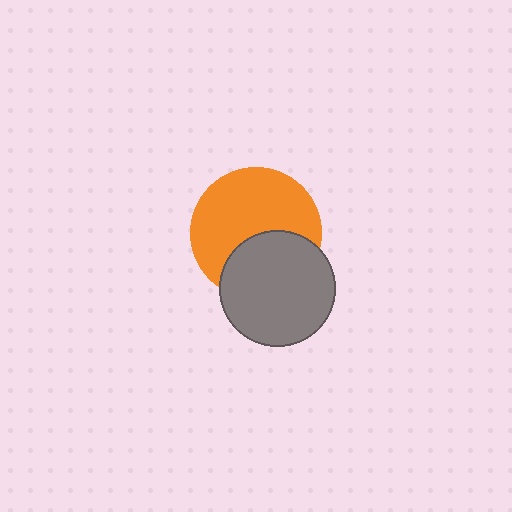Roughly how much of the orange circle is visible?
About half of it is visible (roughly 63%).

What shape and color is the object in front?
The object in front is a gray circle.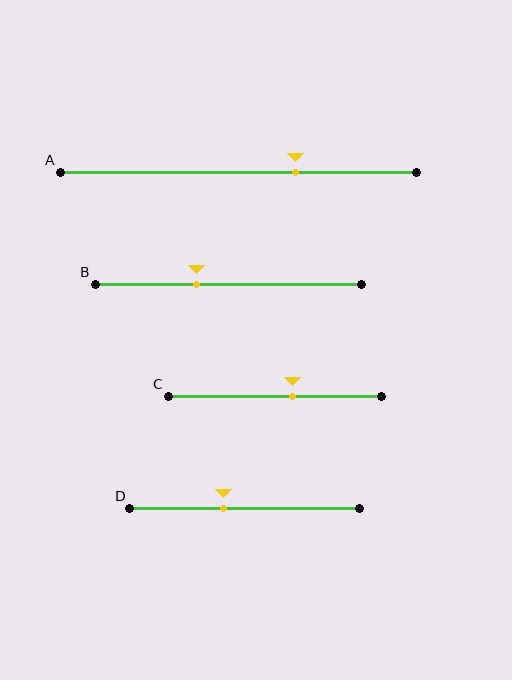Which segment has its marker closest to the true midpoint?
Segment C has its marker closest to the true midpoint.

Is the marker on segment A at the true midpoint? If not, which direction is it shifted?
No, the marker on segment A is shifted to the right by about 16% of the segment length.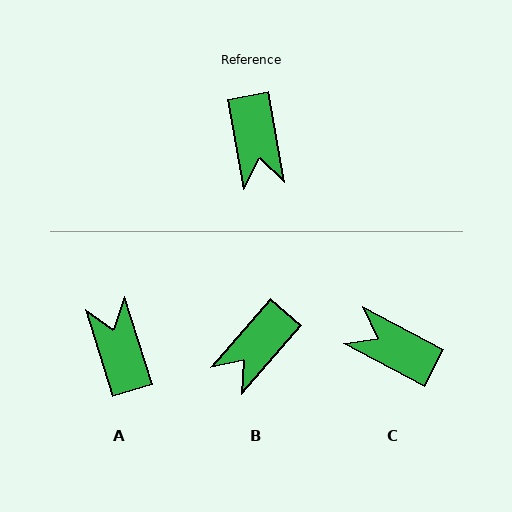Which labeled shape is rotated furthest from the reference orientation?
A, about 172 degrees away.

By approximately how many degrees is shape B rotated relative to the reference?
Approximately 51 degrees clockwise.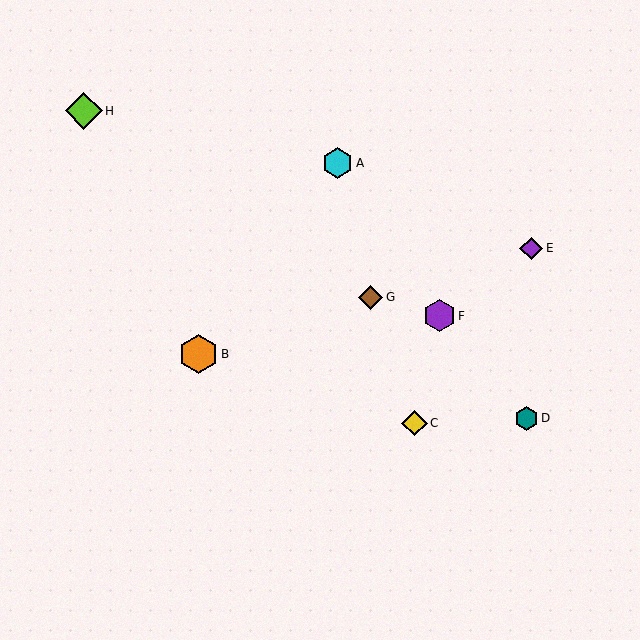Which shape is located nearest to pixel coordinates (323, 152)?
The cyan hexagon (labeled A) at (337, 163) is nearest to that location.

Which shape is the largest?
The orange hexagon (labeled B) is the largest.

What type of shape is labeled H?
Shape H is a lime diamond.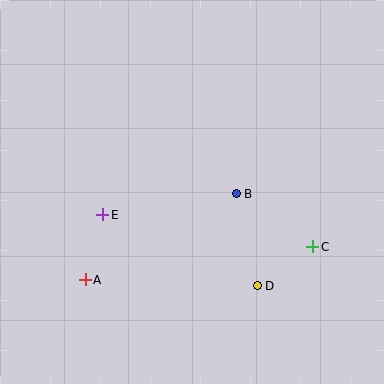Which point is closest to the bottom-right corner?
Point C is closest to the bottom-right corner.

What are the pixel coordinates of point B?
Point B is at (236, 194).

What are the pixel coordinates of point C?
Point C is at (313, 247).